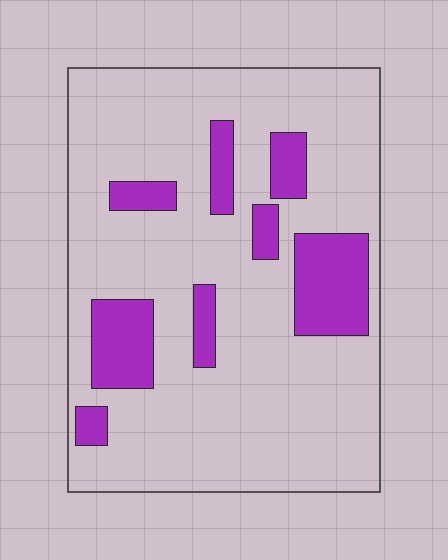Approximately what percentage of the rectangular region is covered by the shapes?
Approximately 20%.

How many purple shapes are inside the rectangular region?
8.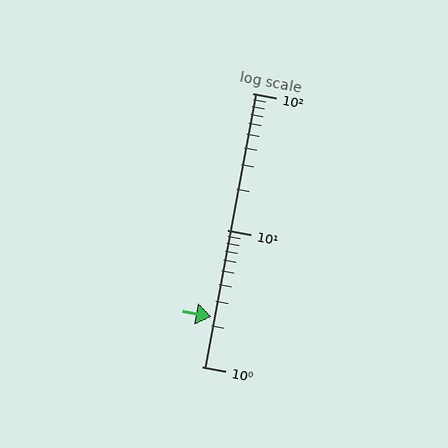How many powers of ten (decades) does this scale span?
The scale spans 2 decades, from 1 to 100.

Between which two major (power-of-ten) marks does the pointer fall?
The pointer is between 1 and 10.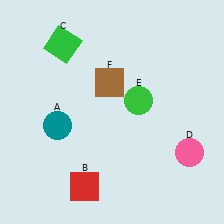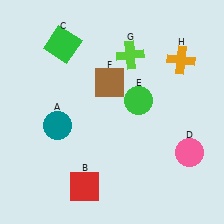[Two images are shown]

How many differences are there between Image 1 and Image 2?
There are 2 differences between the two images.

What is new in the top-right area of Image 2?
A lime cross (G) was added in the top-right area of Image 2.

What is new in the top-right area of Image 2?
An orange cross (H) was added in the top-right area of Image 2.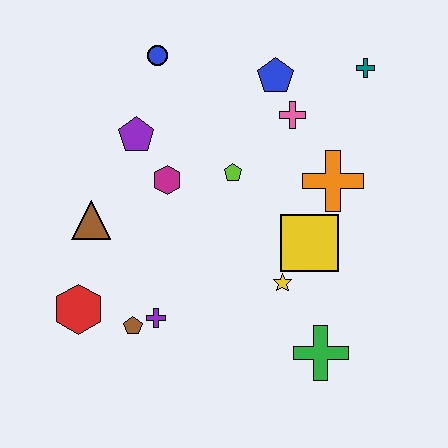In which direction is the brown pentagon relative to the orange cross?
The brown pentagon is to the left of the orange cross.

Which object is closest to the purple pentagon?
The magenta hexagon is closest to the purple pentagon.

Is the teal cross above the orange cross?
Yes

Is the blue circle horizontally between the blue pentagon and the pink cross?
No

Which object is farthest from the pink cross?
The red hexagon is farthest from the pink cross.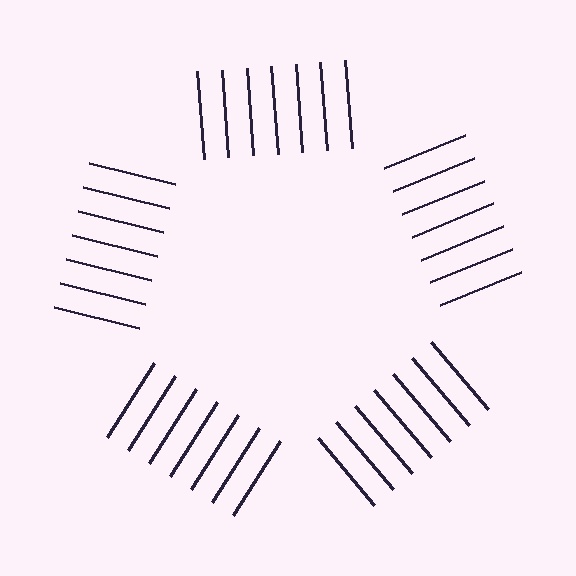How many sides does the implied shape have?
5 sides — the line-ends trace a pentagon.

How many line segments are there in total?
35 — 7 along each of the 5 edges.